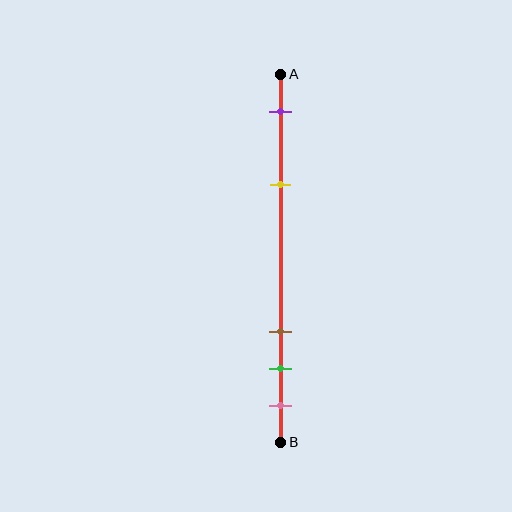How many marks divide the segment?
There are 5 marks dividing the segment.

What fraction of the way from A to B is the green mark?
The green mark is approximately 80% (0.8) of the way from A to B.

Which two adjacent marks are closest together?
The green and pink marks are the closest adjacent pair.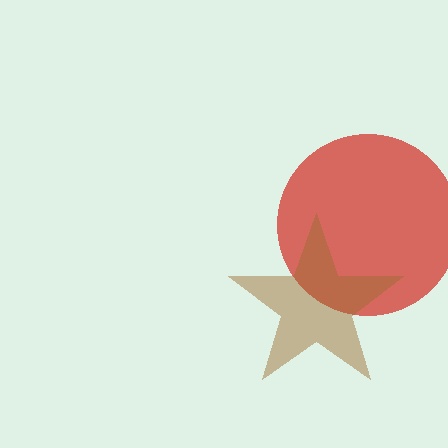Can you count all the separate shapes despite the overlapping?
Yes, there are 2 separate shapes.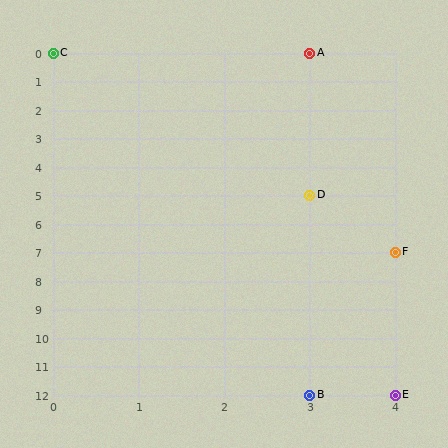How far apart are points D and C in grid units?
Points D and C are 3 columns and 5 rows apart (about 5.8 grid units diagonally).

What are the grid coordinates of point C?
Point C is at grid coordinates (0, 0).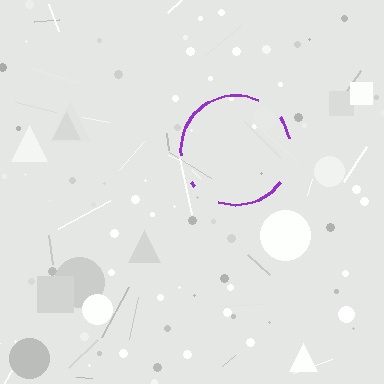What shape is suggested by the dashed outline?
The dashed outline suggests a circle.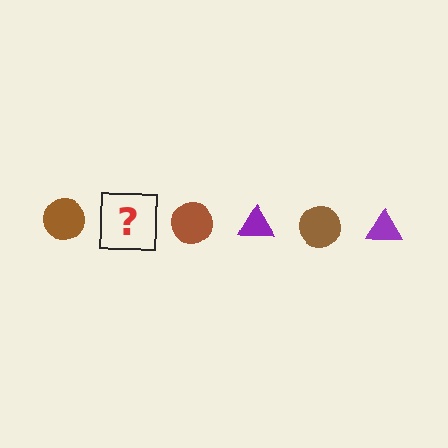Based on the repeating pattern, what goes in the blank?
The blank should be a purple triangle.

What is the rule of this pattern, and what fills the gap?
The rule is that the pattern alternates between brown circle and purple triangle. The gap should be filled with a purple triangle.